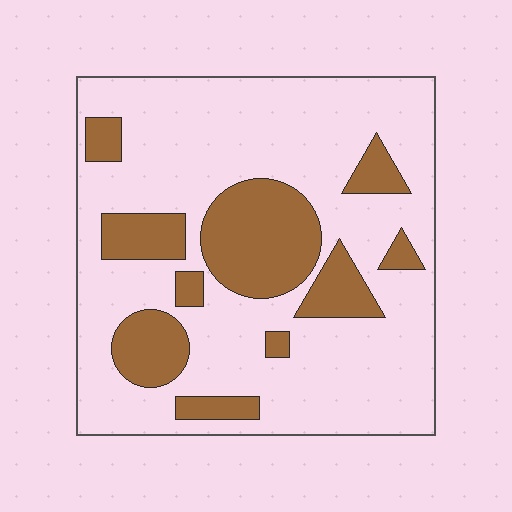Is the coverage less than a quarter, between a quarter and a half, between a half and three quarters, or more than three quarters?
Between a quarter and a half.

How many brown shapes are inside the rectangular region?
10.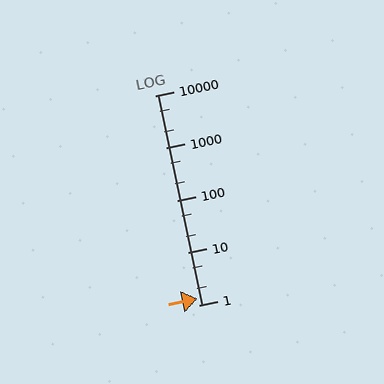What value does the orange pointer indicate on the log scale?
The pointer indicates approximately 1.3.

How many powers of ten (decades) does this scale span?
The scale spans 4 decades, from 1 to 10000.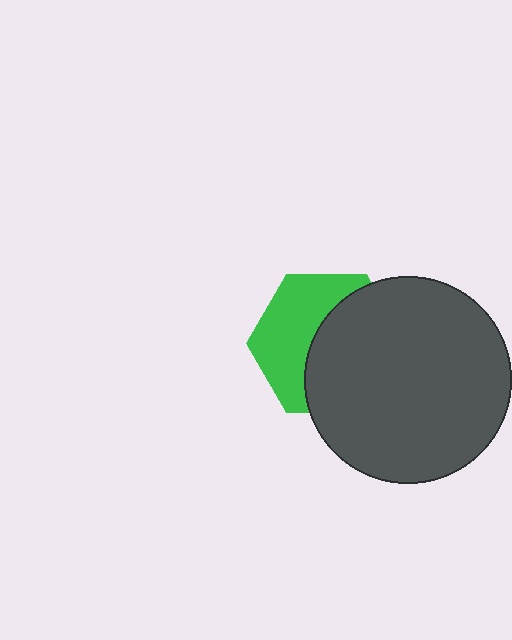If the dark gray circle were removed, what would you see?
You would see the complete green hexagon.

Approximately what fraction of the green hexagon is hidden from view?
Roughly 54% of the green hexagon is hidden behind the dark gray circle.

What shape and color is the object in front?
The object in front is a dark gray circle.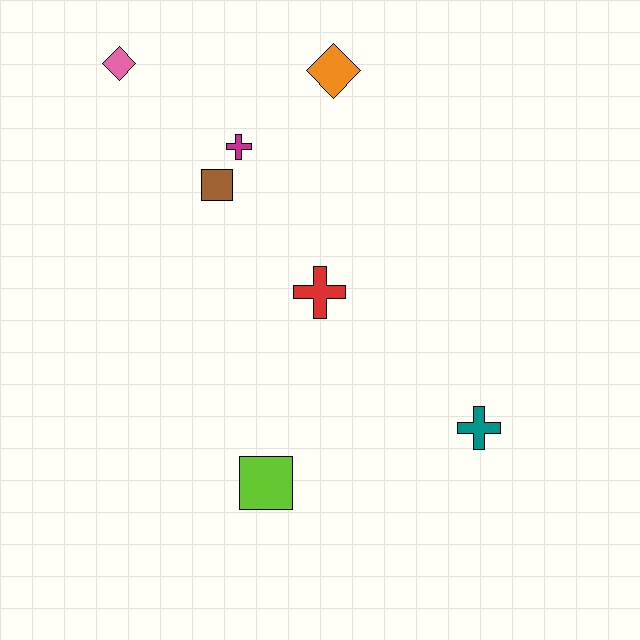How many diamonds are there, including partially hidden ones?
There are 2 diamonds.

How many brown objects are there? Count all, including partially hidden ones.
There is 1 brown object.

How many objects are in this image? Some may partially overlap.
There are 7 objects.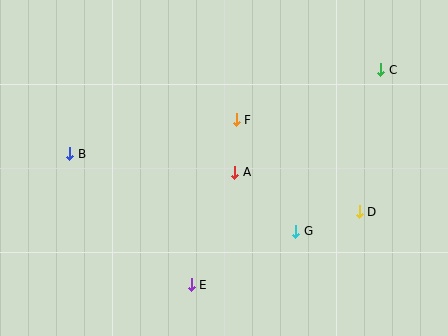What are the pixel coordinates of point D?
Point D is at (359, 212).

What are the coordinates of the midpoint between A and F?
The midpoint between A and F is at (236, 146).